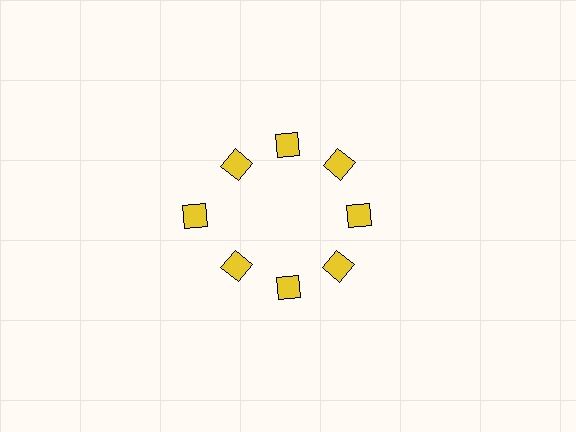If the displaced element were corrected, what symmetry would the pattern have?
It would have 8-fold rotational symmetry — the pattern would map onto itself every 45 degrees.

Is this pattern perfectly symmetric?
No. The 8 yellow diamonds are arranged in a ring, but one element near the 9 o'clock position is pushed outward from the center, breaking the 8-fold rotational symmetry.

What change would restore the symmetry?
The symmetry would be restored by moving it inward, back onto the ring so that all 8 diamonds sit at equal angles and equal distance from the center.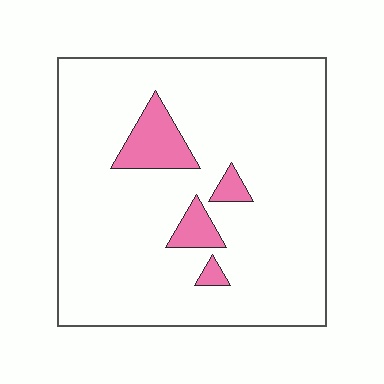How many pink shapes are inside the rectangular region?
4.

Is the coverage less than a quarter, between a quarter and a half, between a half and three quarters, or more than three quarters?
Less than a quarter.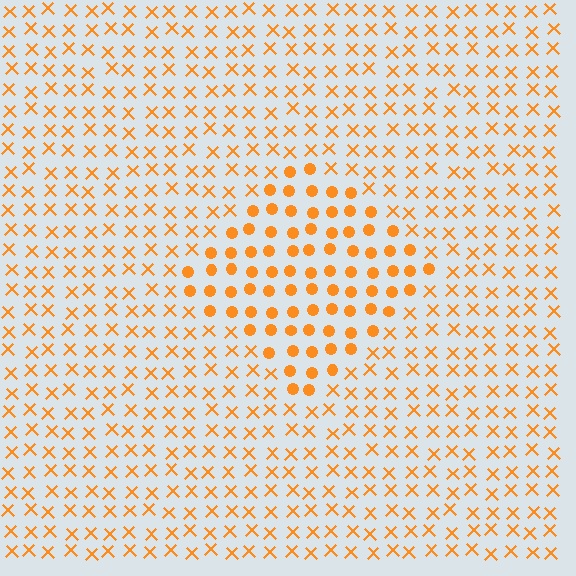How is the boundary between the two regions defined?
The boundary is defined by a change in element shape: circles inside vs. X marks outside. All elements share the same color and spacing.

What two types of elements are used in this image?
The image uses circles inside the diamond region and X marks outside it.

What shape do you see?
I see a diamond.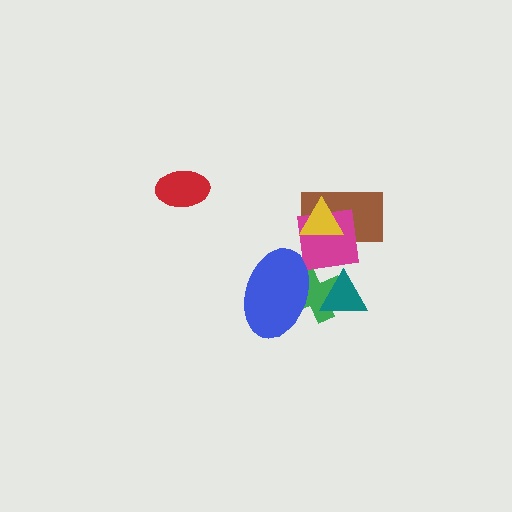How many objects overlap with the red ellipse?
0 objects overlap with the red ellipse.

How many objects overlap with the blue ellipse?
2 objects overlap with the blue ellipse.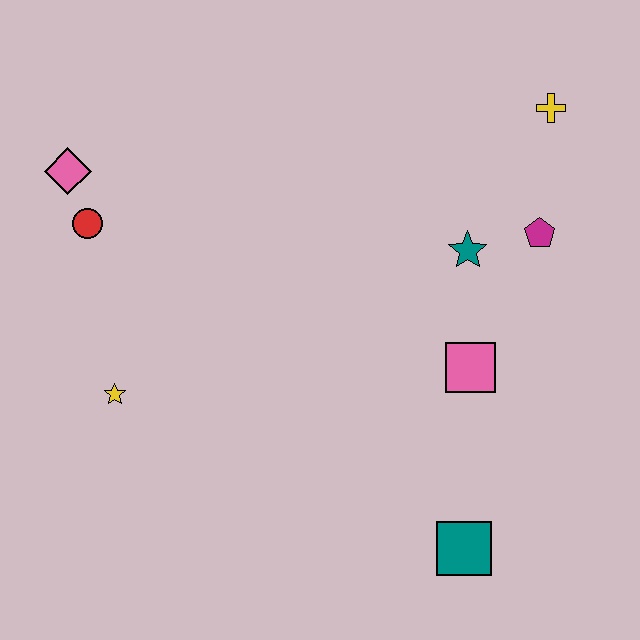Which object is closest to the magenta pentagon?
The teal star is closest to the magenta pentagon.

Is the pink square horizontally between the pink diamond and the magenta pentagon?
Yes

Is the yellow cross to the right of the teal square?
Yes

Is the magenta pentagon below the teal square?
No